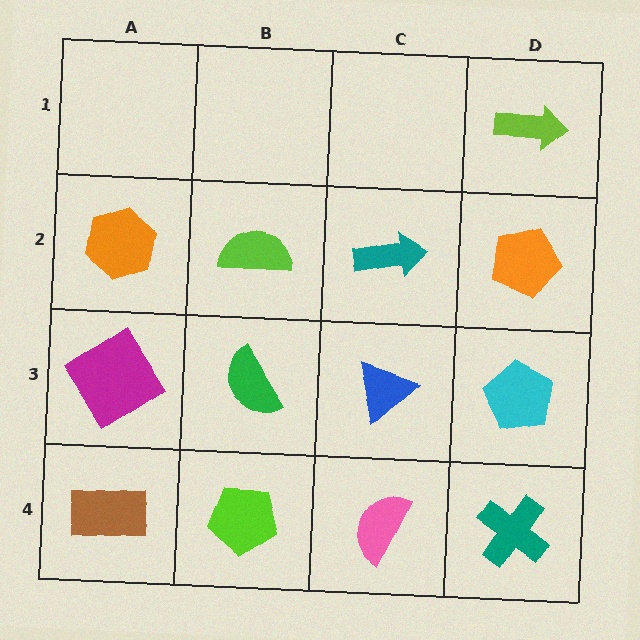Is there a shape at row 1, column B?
No, that cell is empty.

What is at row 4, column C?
A pink semicircle.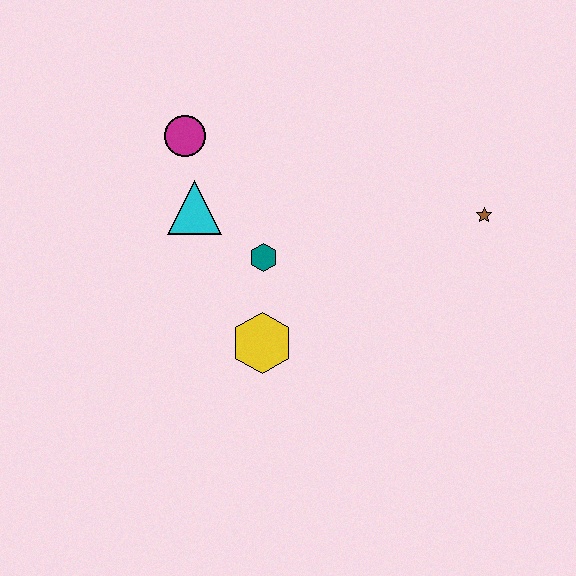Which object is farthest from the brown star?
The magenta circle is farthest from the brown star.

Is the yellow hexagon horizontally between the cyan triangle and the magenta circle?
No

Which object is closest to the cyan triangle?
The magenta circle is closest to the cyan triangle.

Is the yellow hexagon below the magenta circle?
Yes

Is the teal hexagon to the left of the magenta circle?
No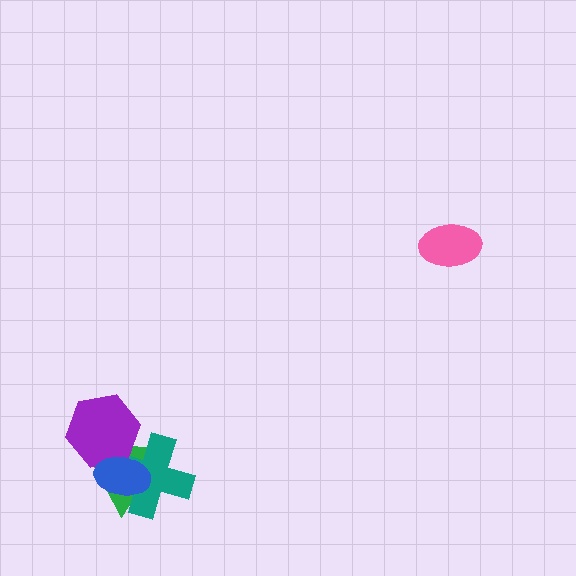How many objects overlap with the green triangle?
3 objects overlap with the green triangle.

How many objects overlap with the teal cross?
3 objects overlap with the teal cross.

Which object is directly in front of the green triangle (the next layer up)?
The teal cross is directly in front of the green triangle.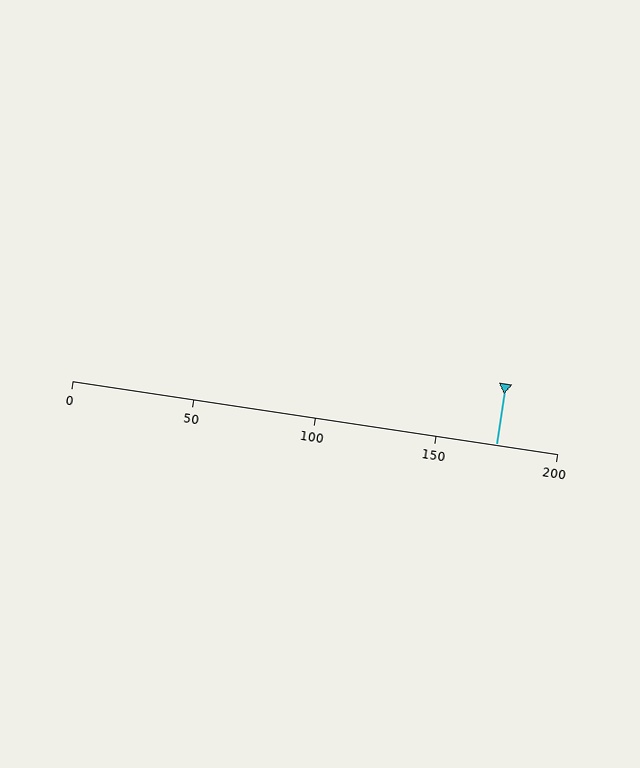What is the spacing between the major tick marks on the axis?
The major ticks are spaced 50 apart.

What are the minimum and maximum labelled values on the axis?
The axis runs from 0 to 200.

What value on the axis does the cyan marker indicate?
The marker indicates approximately 175.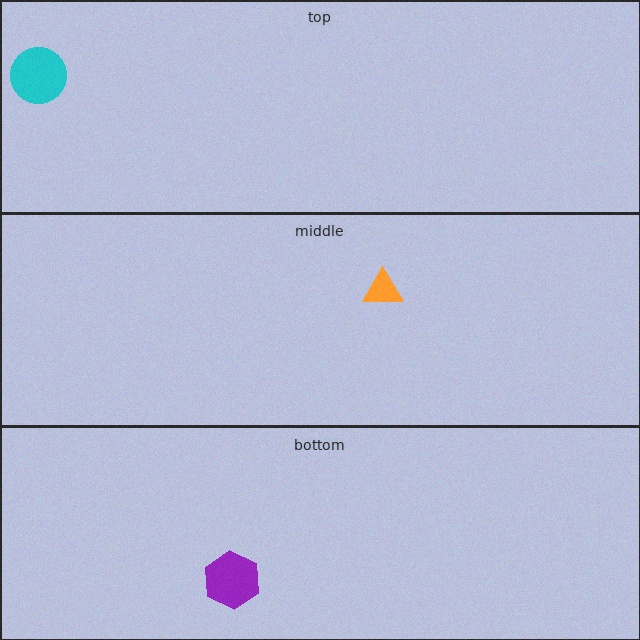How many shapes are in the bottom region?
1.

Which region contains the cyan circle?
The top region.